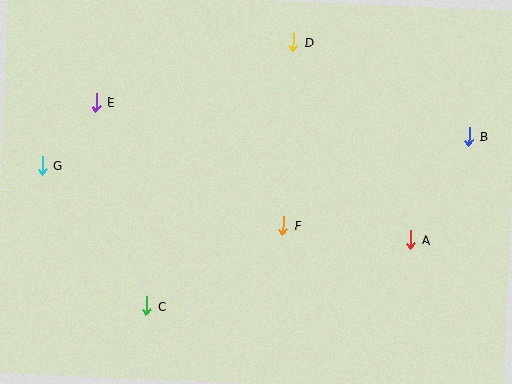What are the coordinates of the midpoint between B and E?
The midpoint between B and E is at (282, 119).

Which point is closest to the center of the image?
Point F at (283, 225) is closest to the center.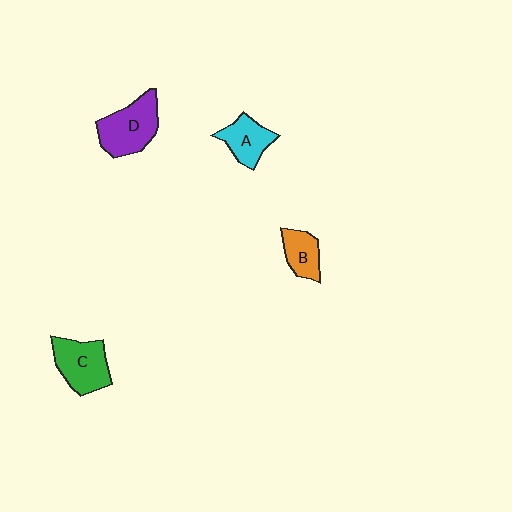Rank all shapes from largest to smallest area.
From largest to smallest: D (purple), C (green), A (cyan), B (orange).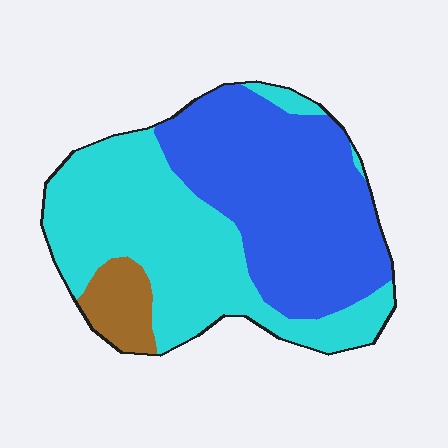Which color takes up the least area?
Brown, at roughly 10%.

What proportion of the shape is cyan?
Cyan takes up about one half (1/2) of the shape.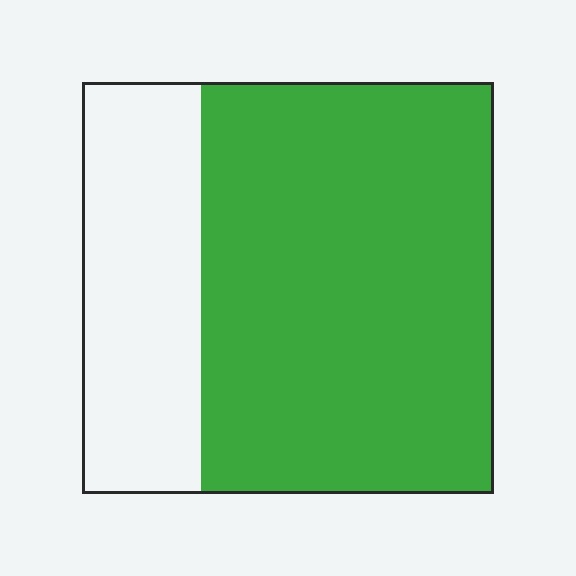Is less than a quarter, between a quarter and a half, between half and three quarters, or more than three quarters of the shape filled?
Between half and three quarters.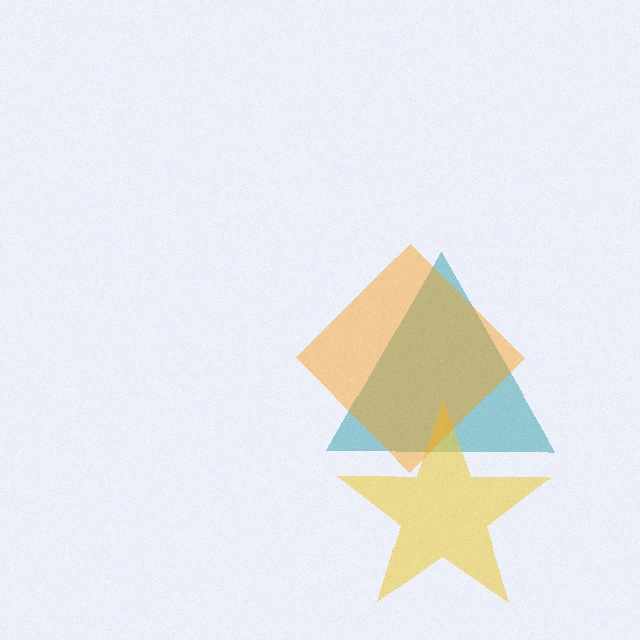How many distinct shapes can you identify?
There are 3 distinct shapes: a teal triangle, a yellow star, an orange diamond.